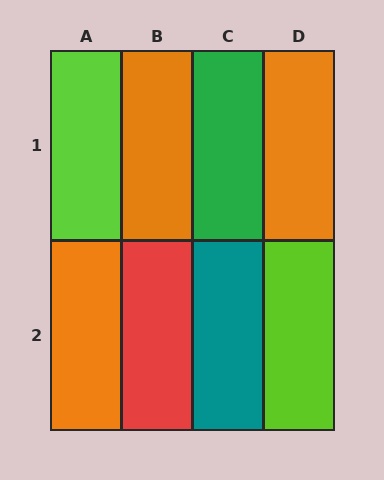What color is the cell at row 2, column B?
Red.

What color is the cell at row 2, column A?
Orange.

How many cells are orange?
3 cells are orange.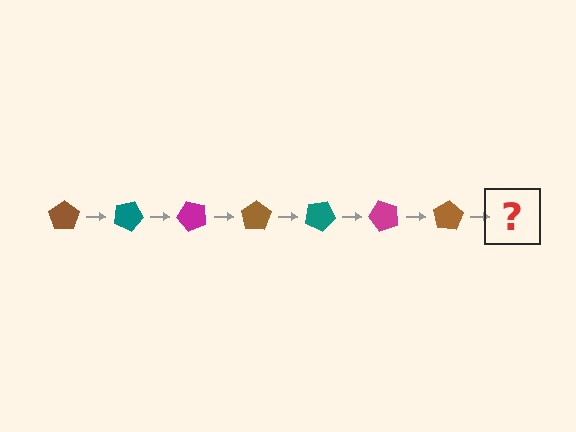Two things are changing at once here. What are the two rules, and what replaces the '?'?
The two rules are that it rotates 25 degrees each step and the color cycles through brown, teal, and magenta. The '?' should be a teal pentagon, rotated 175 degrees from the start.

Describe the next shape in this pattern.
It should be a teal pentagon, rotated 175 degrees from the start.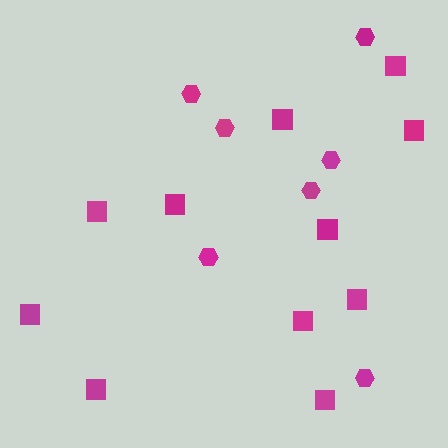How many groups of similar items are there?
There are 2 groups: one group of hexagons (7) and one group of squares (11).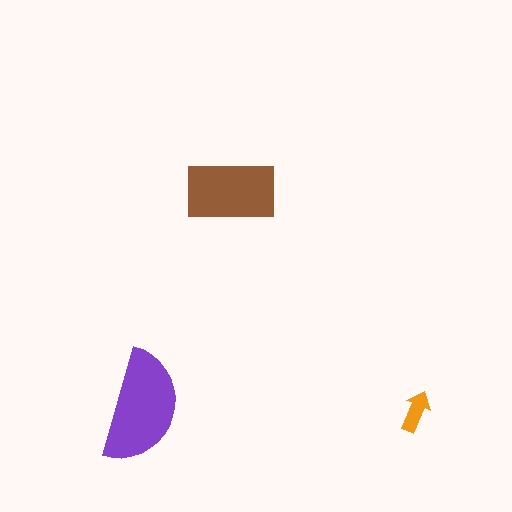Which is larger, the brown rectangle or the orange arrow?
The brown rectangle.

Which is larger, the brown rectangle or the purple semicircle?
The purple semicircle.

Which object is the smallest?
The orange arrow.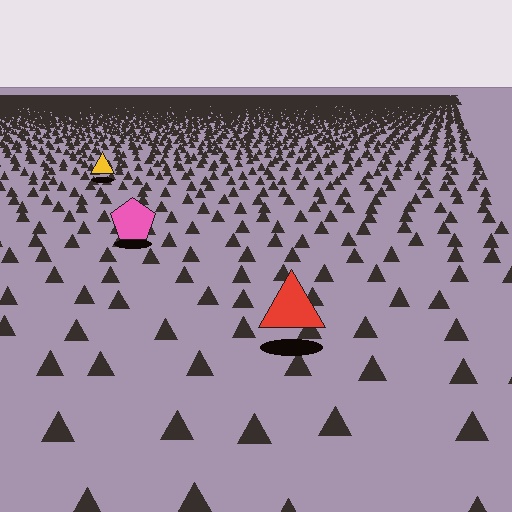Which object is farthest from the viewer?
The yellow triangle is farthest from the viewer. It appears smaller and the ground texture around it is denser.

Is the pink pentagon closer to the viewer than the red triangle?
No. The red triangle is closer — you can tell from the texture gradient: the ground texture is coarser near it.